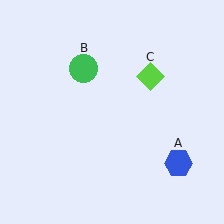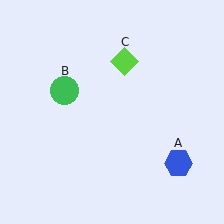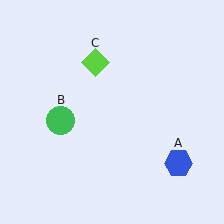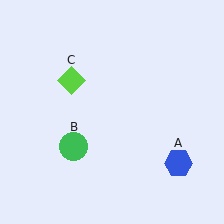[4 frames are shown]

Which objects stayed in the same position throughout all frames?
Blue hexagon (object A) remained stationary.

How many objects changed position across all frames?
2 objects changed position: green circle (object B), lime diamond (object C).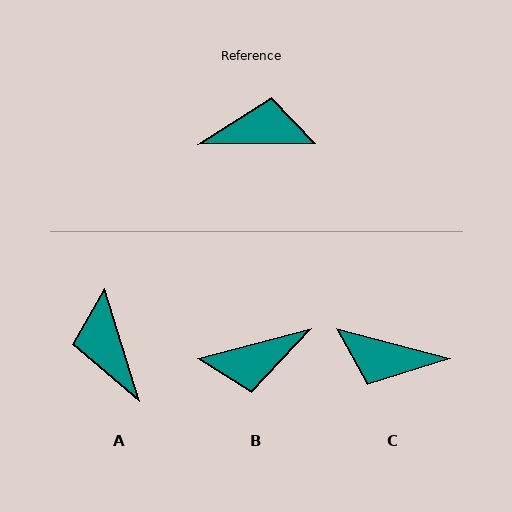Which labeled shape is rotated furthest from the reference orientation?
B, about 166 degrees away.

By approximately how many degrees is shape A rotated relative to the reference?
Approximately 107 degrees counter-clockwise.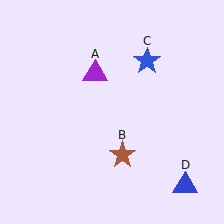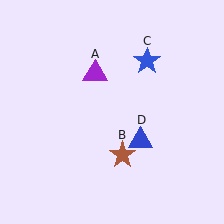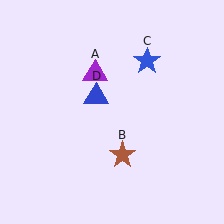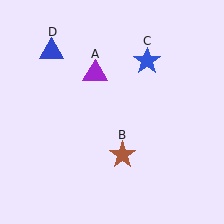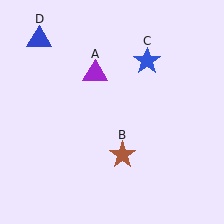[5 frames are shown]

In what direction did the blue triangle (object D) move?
The blue triangle (object D) moved up and to the left.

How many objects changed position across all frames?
1 object changed position: blue triangle (object D).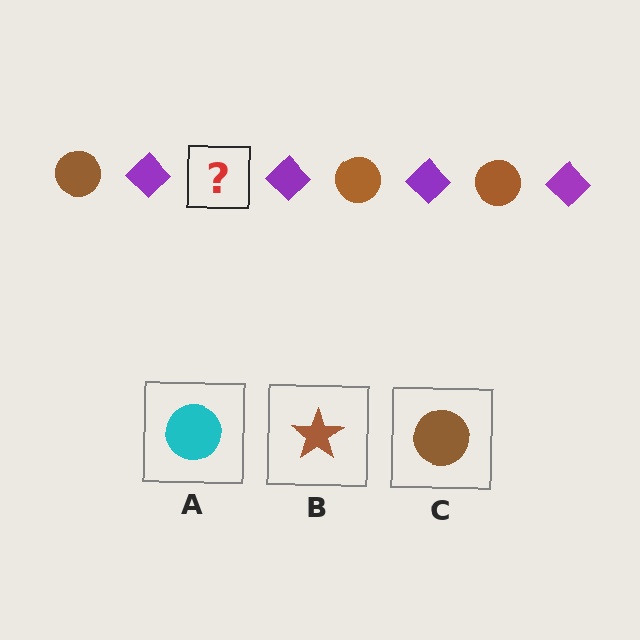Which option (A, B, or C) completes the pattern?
C.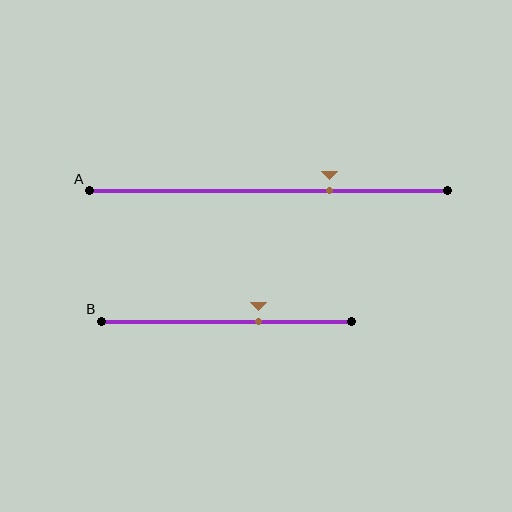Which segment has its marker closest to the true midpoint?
Segment B has its marker closest to the true midpoint.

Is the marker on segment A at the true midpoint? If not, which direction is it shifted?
No, the marker on segment A is shifted to the right by about 17% of the segment length.